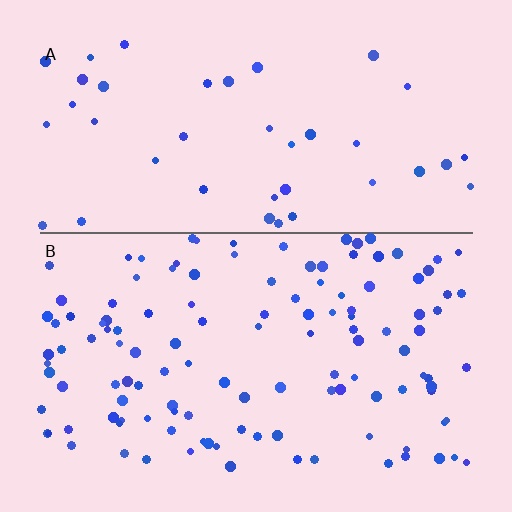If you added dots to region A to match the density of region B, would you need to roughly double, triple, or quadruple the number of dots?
Approximately triple.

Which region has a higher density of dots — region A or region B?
B (the bottom).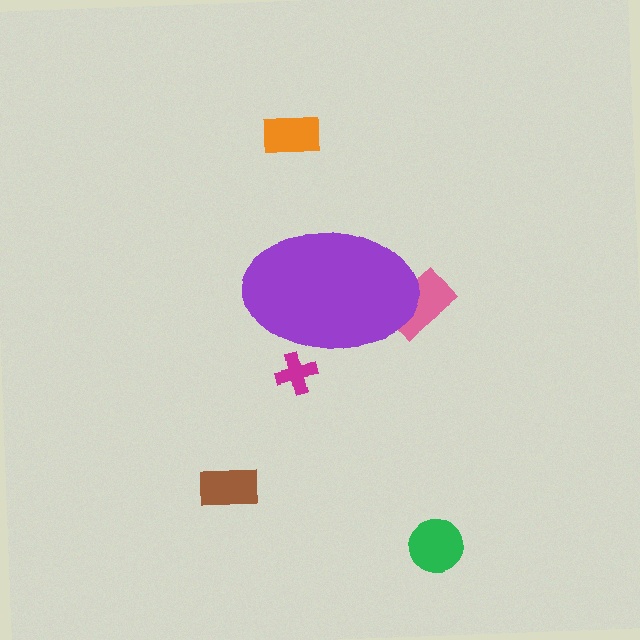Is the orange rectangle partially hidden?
No, the orange rectangle is fully visible.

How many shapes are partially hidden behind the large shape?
2 shapes are partially hidden.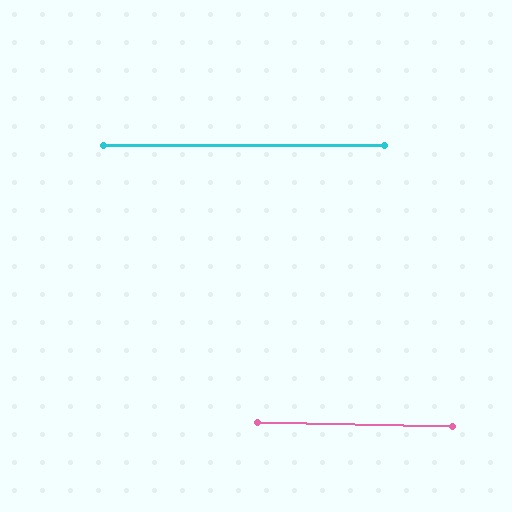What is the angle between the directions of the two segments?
Approximately 1 degree.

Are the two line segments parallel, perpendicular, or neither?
Parallel — their directions differ by only 1.0°.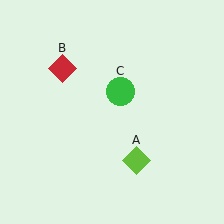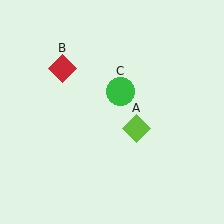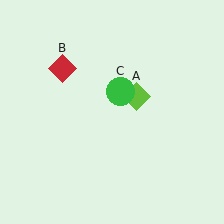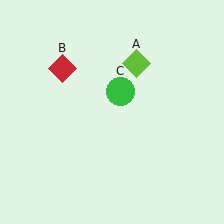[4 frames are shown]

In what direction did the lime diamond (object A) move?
The lime diamond (object A) moved up.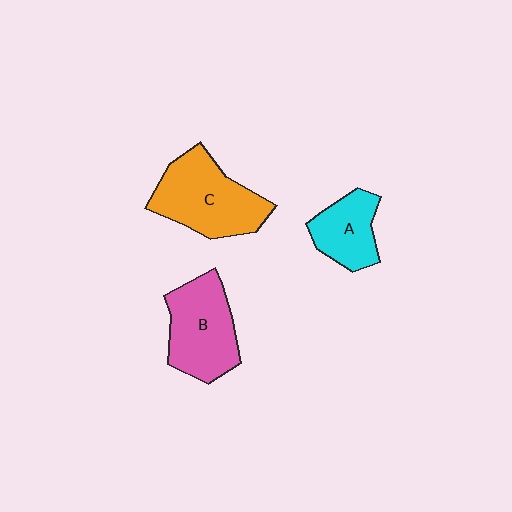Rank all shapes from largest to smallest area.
From largest to smallest: C (orange), B (pink), A (cyan).